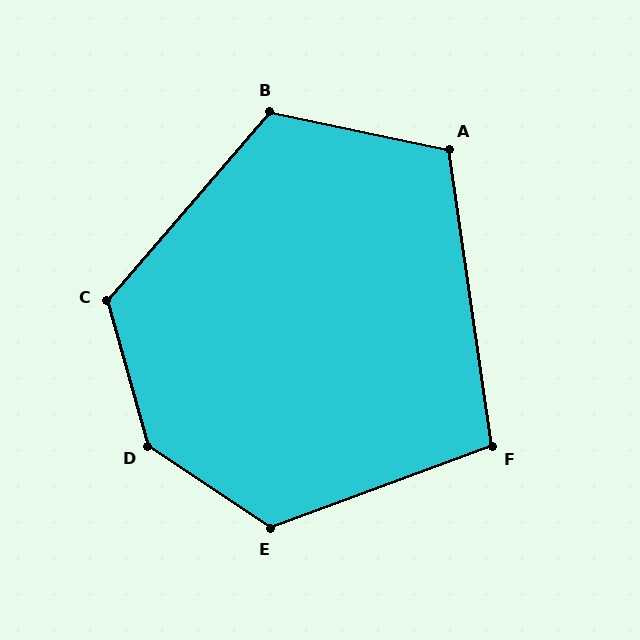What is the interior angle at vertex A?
Approximately 110 degrees (obtuse).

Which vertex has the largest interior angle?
D, at approximately 139 degrees.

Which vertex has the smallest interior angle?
F, at approximately 102 degrees.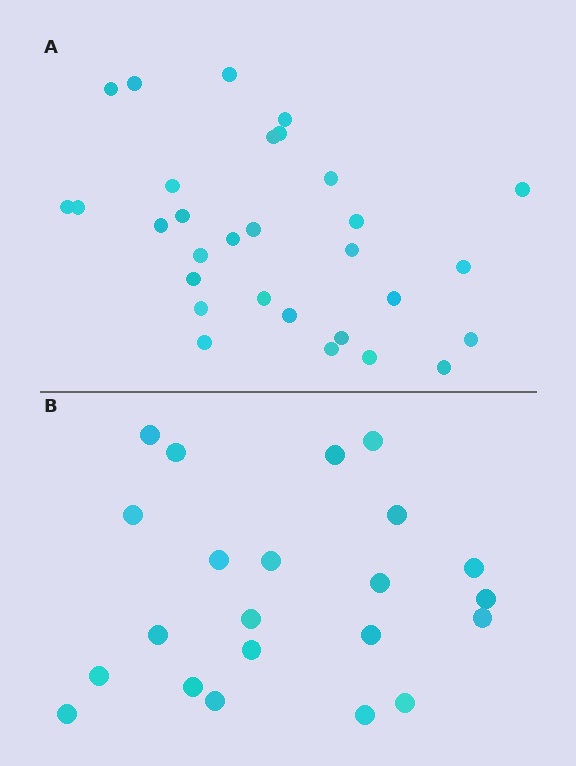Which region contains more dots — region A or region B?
Region A (the top region) has more dots.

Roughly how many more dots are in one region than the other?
Region A has roughly 8 or so more dots than region B.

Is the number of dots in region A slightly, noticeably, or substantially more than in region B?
Region A has noticeably more, but not dramatically so. The ratio is roughly 1.4 to 1.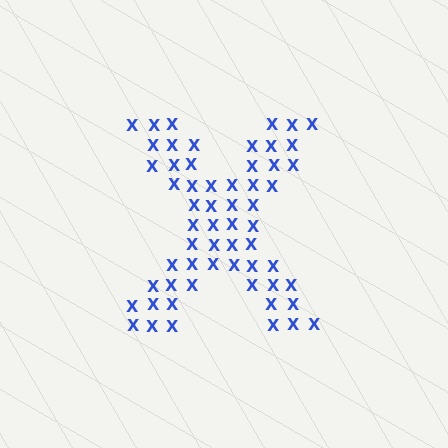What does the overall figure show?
The overall figure shows the letter X.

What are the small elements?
The small elements are letter X's.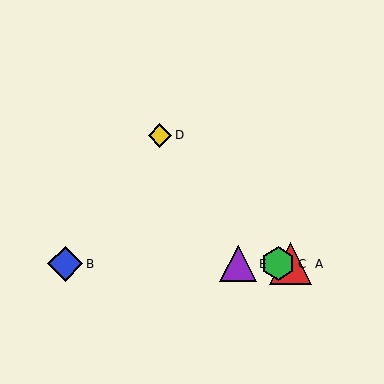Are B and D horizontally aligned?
No, B is at y≈264 and D is at y≈135.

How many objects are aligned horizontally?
4 objects (A, B, C, E) are aligned horizontally.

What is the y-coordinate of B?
Object B is at y≈264.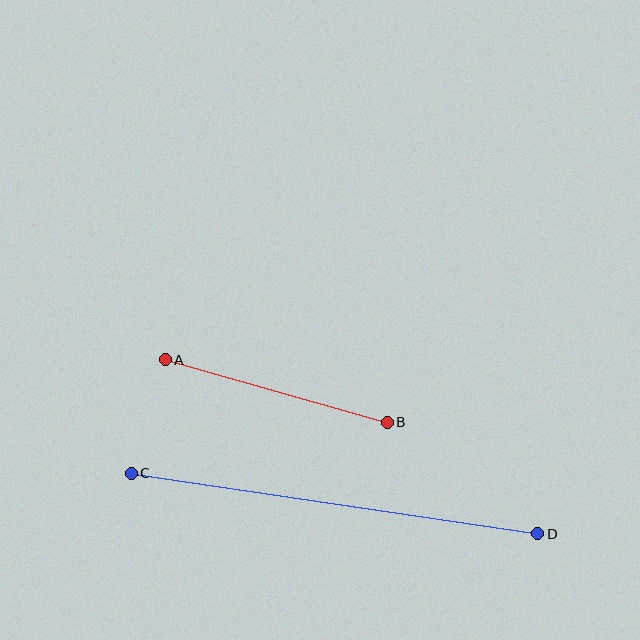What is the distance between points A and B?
The distance is approximately 231 pixels.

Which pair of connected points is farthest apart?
Points C and D are farthest apart.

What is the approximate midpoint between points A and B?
The midpoint is at approximately (276, 391) pixels.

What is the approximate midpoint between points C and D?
The midpoint is at approximately (334, 504) pixels.